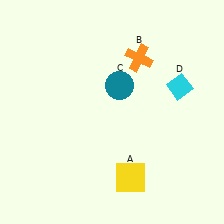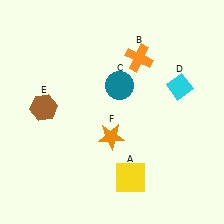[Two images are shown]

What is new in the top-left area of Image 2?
A brown hexagon (E) was added in the top-left area of Image 2.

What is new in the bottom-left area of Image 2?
An orange star (F) was added in the bottom-left area of Image 2.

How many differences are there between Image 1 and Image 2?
There are 2 differences between the two images.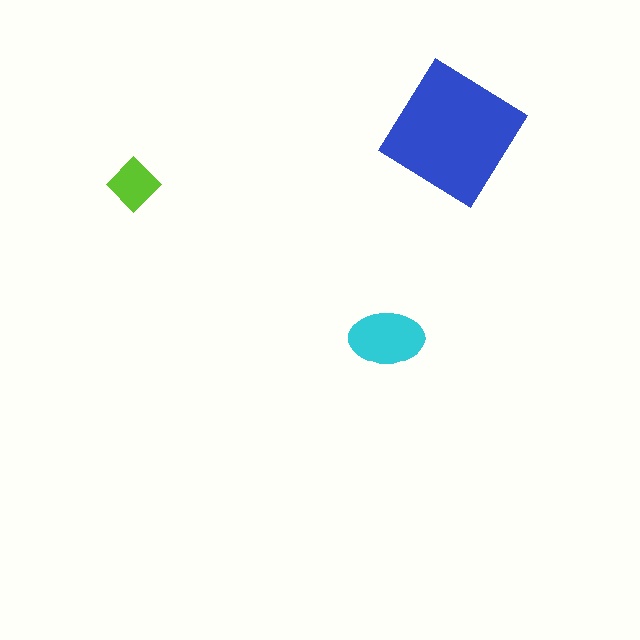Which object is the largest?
The blue diamond.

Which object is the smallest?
The lime diamond.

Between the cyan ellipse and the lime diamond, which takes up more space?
The cyan ellipse.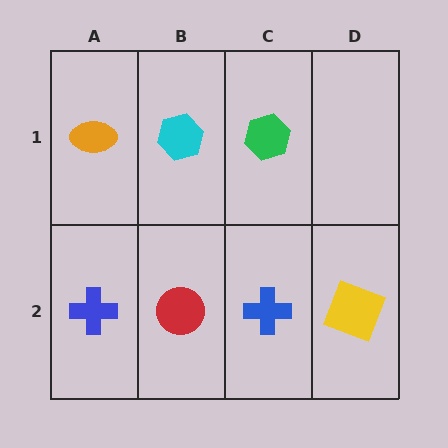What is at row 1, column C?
A green hexagon.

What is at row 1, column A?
An orange ellipse.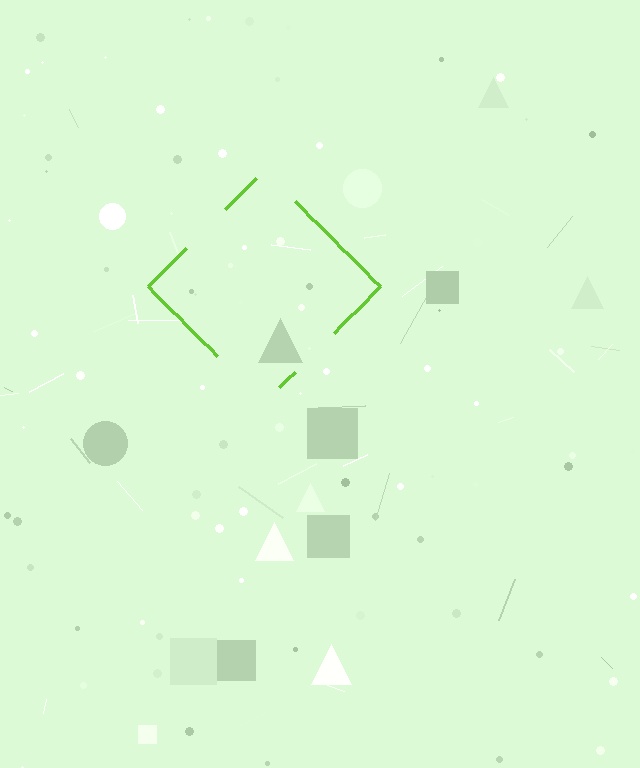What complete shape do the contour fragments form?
The contour fragments form a diamond.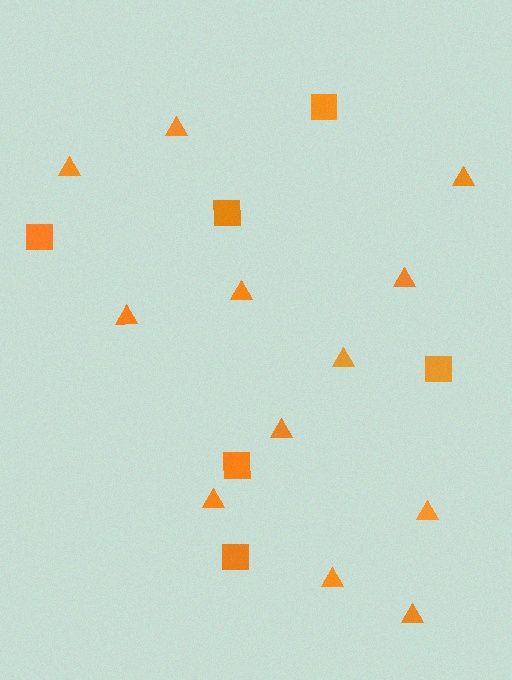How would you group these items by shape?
There are 2 groups: one group of squares (6) and one group of triangles (12).